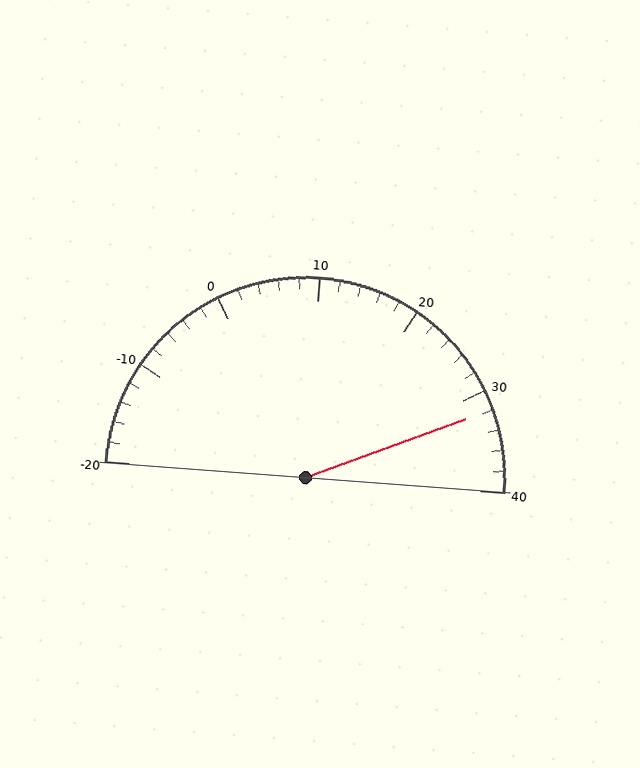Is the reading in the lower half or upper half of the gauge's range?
The reading is in the upper half of the range (-20 to 40).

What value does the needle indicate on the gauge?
The needle indicates approximately 32.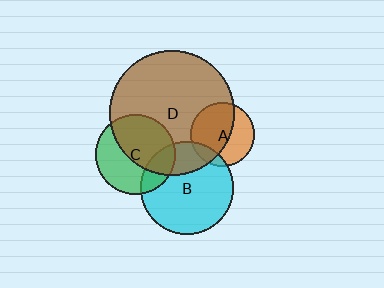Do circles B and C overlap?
Yes.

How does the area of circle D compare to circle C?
Approximately 2.5 times.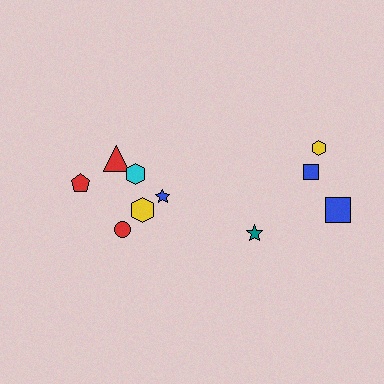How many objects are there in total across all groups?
There are 10 objects.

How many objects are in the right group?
There are 4 objects.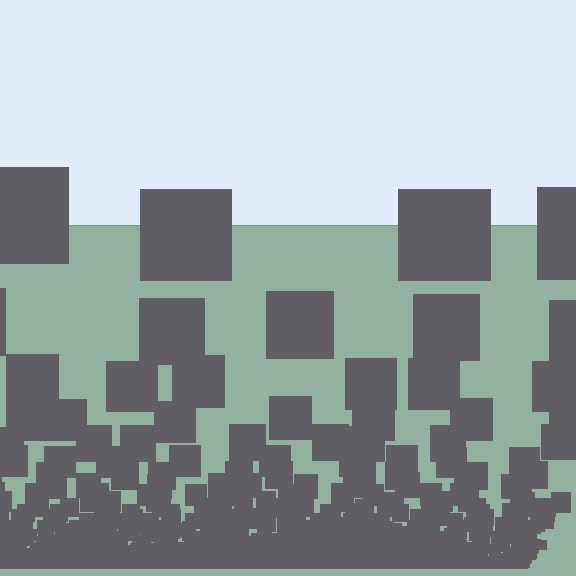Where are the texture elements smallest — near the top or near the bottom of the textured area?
Near the bottom.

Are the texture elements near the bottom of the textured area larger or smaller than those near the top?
Smaller. The gradient is inverted — elements near the bottom are smaller and denser.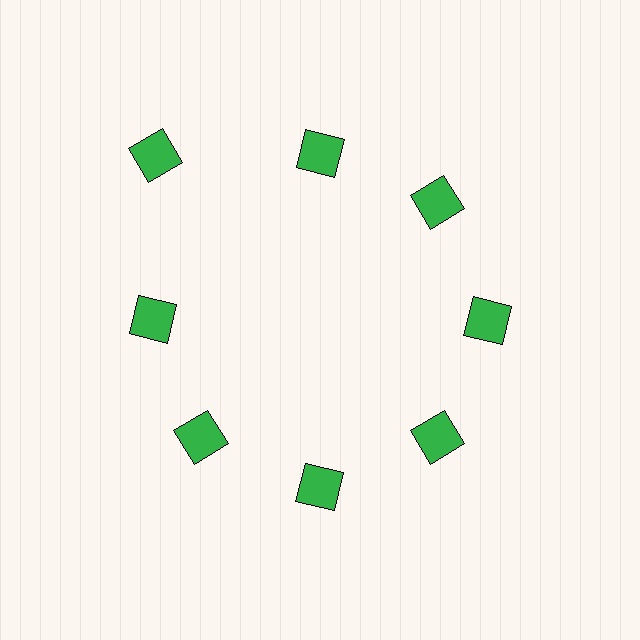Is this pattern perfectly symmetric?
No. The 8 green squares are arranged in a ring, but one element near the 10 o'clock position is pushed outward from the center, breaking the 8-fold rotational symmetry.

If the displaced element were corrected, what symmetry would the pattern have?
It would have 8-fold rotational symmetry — the pattern would map onto itself every 45 degrees.